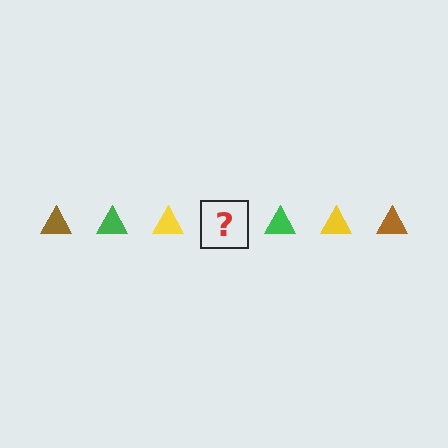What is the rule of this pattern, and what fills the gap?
The rule is that the pattern cycles through brown, green, yellow triangles. The gap should be filled with a brown triangle.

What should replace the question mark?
The question mark should be replaced with a brown triangle.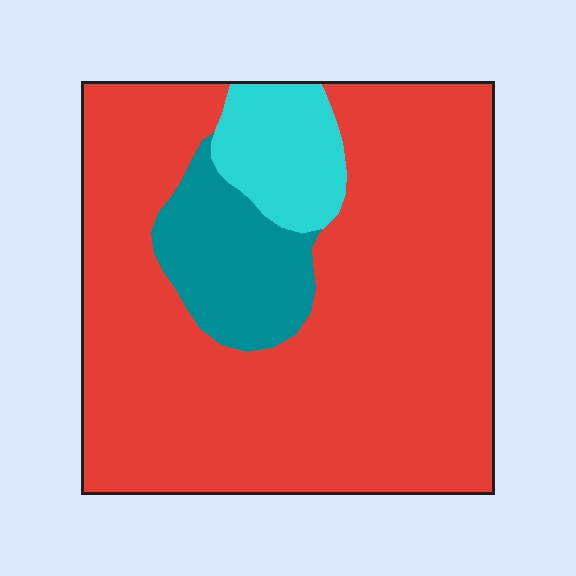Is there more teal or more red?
Red.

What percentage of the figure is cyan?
Cyan takes up about one tenth (1/10) of the figure.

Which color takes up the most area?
Red, at roughly 80%.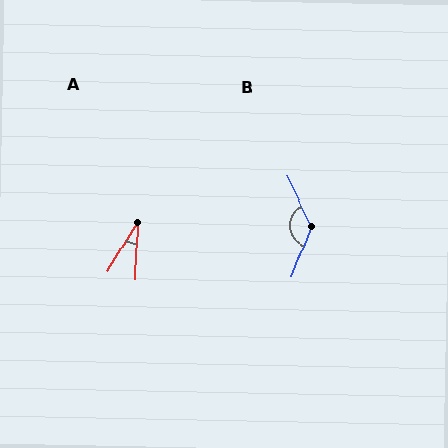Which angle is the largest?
B, at approximately 133 degrees.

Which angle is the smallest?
A, at approximately 30 degrees.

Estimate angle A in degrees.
Approximately 30 degrees.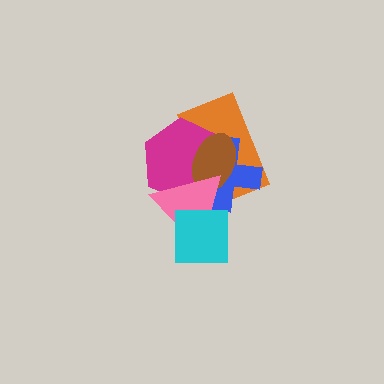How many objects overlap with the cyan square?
1 object overlaps with the cyan square.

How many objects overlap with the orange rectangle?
4 objects overlap with the orange rectangle.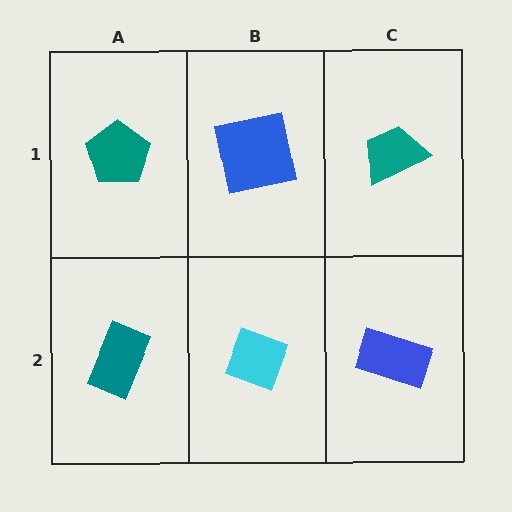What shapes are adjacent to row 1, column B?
A cyan diamond (row 2, column B), a teal pentagon (row 1, column A), a teal trapezoid (row 1, column C).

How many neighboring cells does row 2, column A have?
2.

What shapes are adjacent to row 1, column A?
A teal rectangle (row 2, column A), a blue square (row 1, column B).